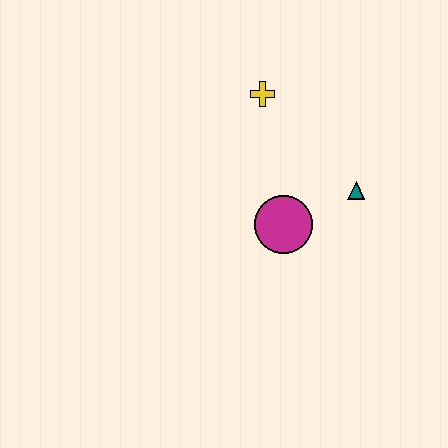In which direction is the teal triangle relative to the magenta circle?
The teal triangle is to the right of the magenta circle.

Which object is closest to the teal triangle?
The magenta circle is closest to the teal triangle.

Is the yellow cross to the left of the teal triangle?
Yes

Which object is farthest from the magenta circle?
The yellow cross is farthest from the magenta circle.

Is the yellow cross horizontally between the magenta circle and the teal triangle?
No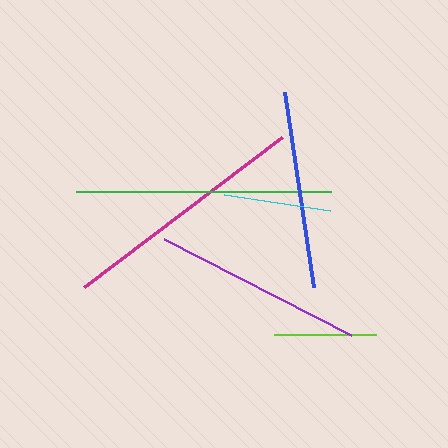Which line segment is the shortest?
The lime line is the shortest at approximately 101 pixels.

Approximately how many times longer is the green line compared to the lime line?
The green line is approximately 2.5 times the length of the lime line.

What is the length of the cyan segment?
The cyan segment is approximately 108 pixels long.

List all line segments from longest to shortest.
From longest to shortest: green, magenta, purple, blue, cyan, lime.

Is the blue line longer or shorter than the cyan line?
The blue line is longer than the cyan line.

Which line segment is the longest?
The green line is the longest at approximately 255 pixels.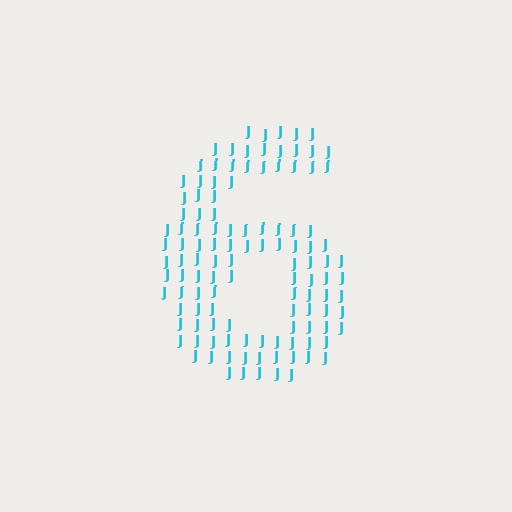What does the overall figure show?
The overall figure shows the digit 6.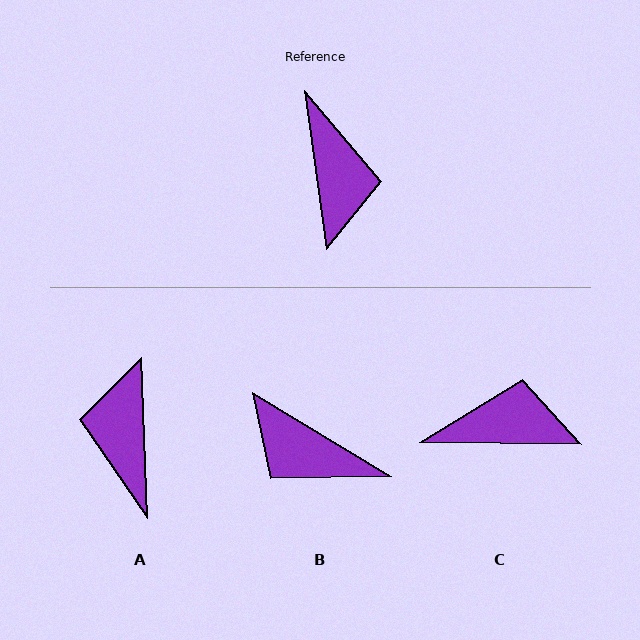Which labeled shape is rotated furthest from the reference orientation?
A, about 174 degrees away.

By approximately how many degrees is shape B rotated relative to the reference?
Approximately 129 degrees clockwise.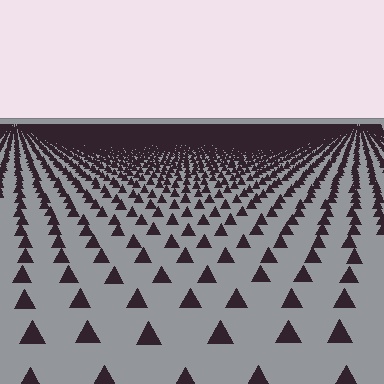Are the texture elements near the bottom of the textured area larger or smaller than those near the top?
Larger. Near the bottom, elements are closer to the viewer and appear at a bigger on-screen size.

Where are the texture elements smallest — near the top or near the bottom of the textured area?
Near the top.